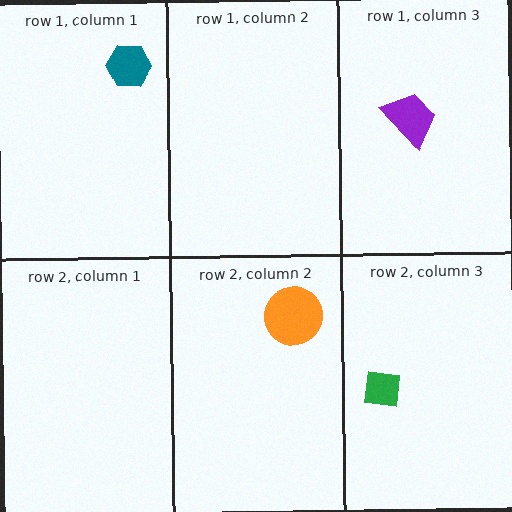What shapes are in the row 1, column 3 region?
The purple trapezoid.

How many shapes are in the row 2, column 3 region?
1.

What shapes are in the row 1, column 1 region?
The teal hexagon.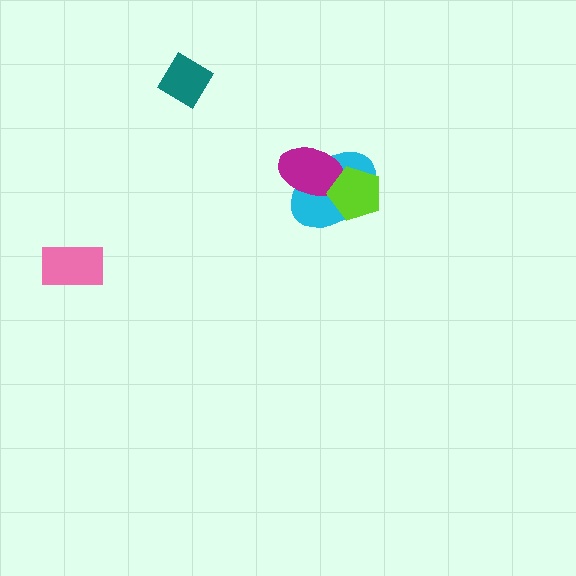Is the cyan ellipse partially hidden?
Yes, it is partially covered by another shape.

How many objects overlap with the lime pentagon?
2 objects overlap with the lime pentagon.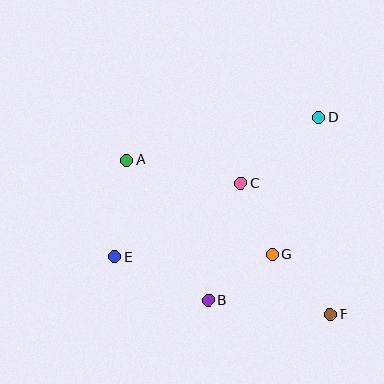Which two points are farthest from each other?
Points A and F are farthest from each other.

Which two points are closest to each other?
Points C and G are closest to each other.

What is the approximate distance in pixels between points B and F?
The distance between B and F is approximately 123 pixels.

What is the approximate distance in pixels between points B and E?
The distance between B and E is approximately 103 pixels.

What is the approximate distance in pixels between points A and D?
The distance between A and D is approximately 197 pixels.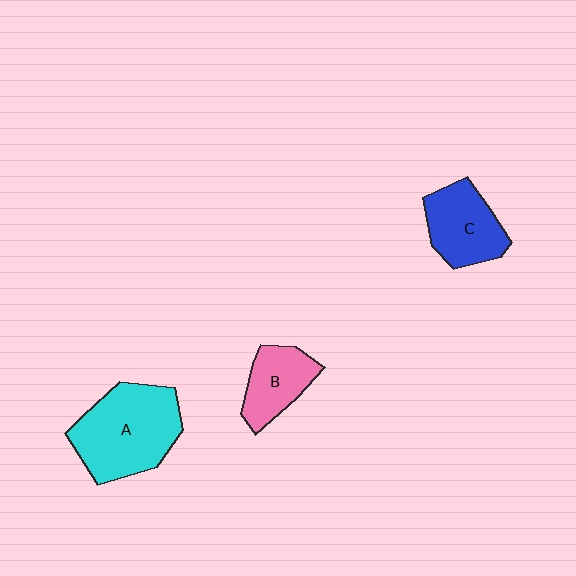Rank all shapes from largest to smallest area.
From largest to smallest: A (cyan), C (blue), B (pink).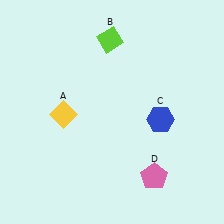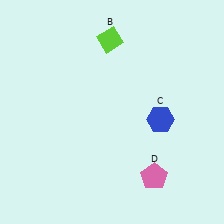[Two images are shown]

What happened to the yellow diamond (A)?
The yellow diamond (A) was removed in Image 2. It was in the bottom-left area of Image 1.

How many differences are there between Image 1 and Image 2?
There is 1 difference between the two images.